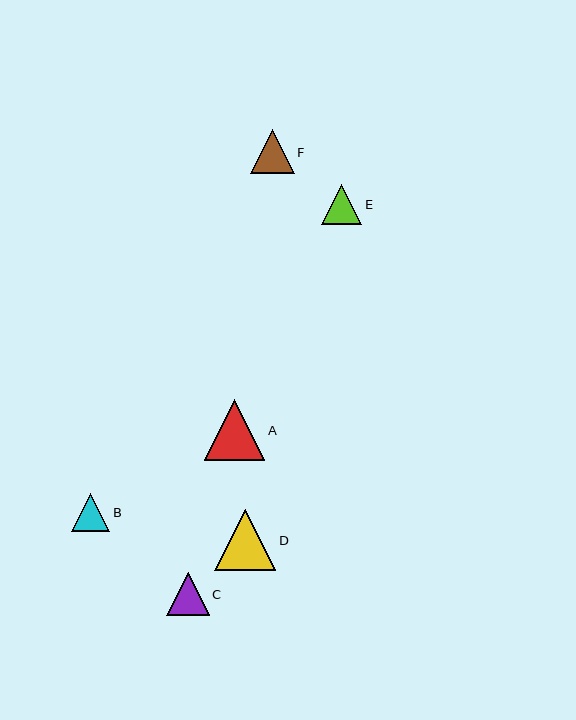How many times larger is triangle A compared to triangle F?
Triangle A is approximately 1.4 times the size of triangle F.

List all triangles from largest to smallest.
From largest to smallest: D, A, F, C, E, B.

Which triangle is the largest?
Triangle D is the largest with a size of approximately 61 pixels.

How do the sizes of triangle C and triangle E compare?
Triangle C and triangle E are approximately the same size.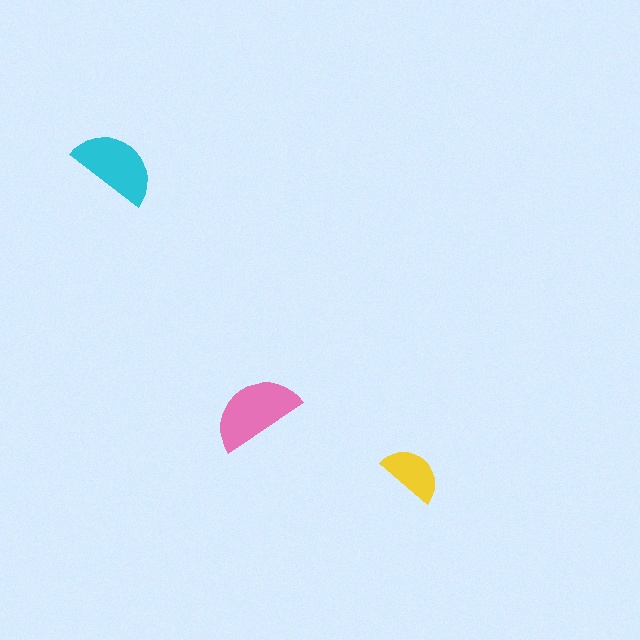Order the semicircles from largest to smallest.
the pink one, the cyan one, the yellow one.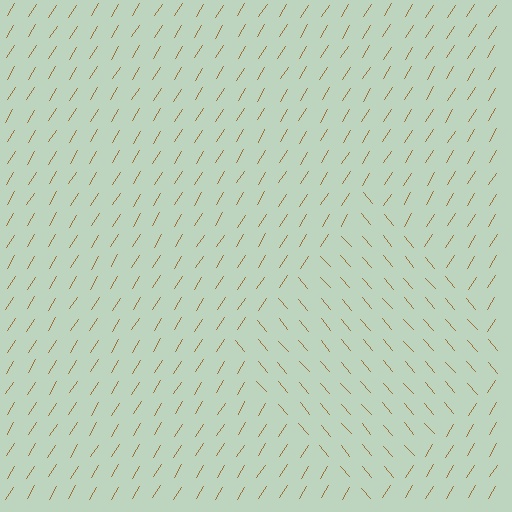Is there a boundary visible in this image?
Yes, there is a texture boundary formed by a change in line orientation.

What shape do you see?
I see a diamond.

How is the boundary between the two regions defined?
The boundary is defined purely by a change in line orientation (approximately 72 degrees difference). All lines are the same color and thickness.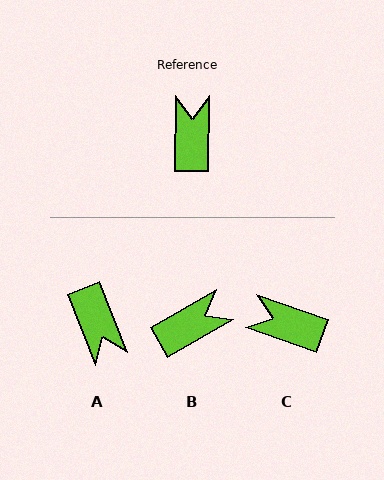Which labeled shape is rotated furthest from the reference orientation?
A, about 158 degrees away.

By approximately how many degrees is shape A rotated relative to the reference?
Approximately 158 degrees clockwise.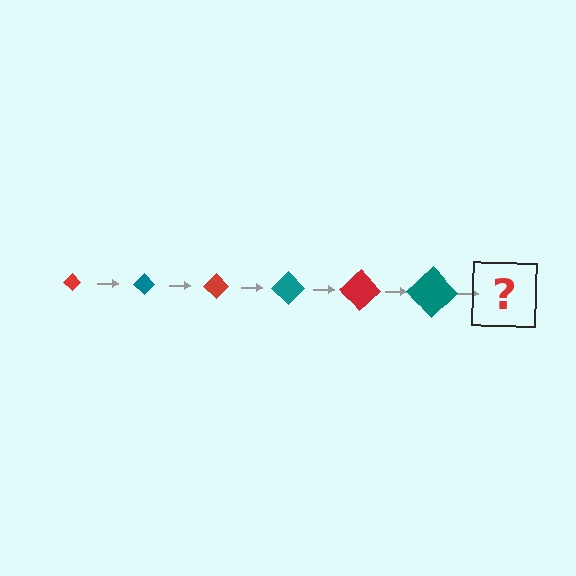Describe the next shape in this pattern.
It should be a red diamond, larger than the previous one.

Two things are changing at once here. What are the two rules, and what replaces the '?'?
The two rules are that the diamond grows larger each step and the color cycles through red and teal. The '?' should be a red diamond, larger than the previous one.